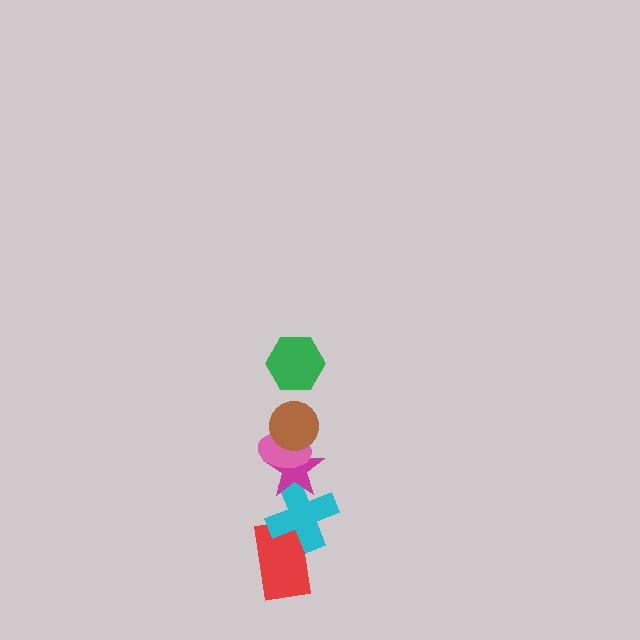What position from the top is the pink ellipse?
The pink ellipse is 3rd from the top.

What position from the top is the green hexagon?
The green hexagon is 1st from the top.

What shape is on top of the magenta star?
The pink ellipse is on top of the magenta star.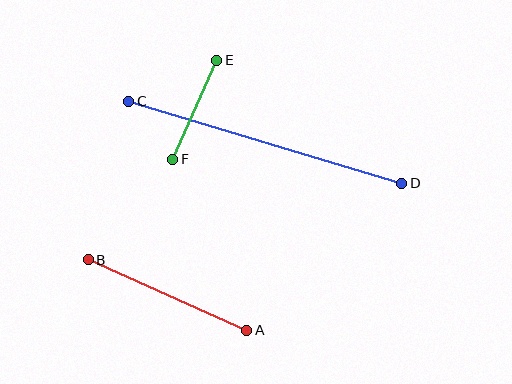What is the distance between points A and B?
The distance is approximately 174 pixels.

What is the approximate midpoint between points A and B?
The midpoint is at approximately (167, 295) pixels.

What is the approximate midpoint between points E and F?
The midpoint is at approximately (195, 110) pixels.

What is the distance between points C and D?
The distance is approximately 285 pixels.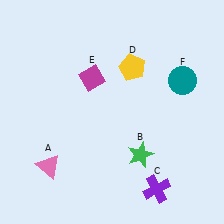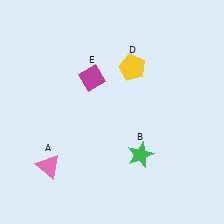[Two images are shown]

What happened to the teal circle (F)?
The teal circle (F) was removed in Image 2. It was in the top-right area of Image 1.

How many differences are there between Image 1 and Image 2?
There are 2 differences between the two images.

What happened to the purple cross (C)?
The purple cross (C) was removed in Image 2. It was in the bottom-right area of Image 1.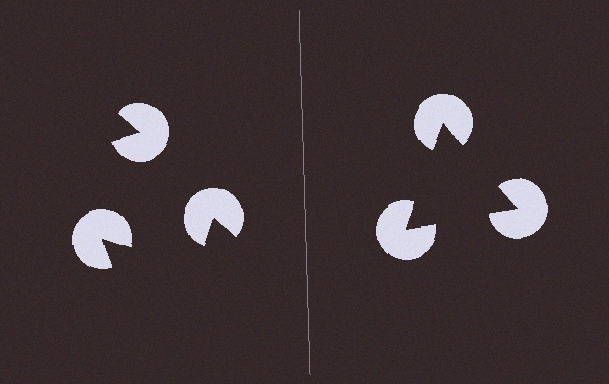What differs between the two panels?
The pac-man discs are positioned identically on both sides; only the wedge orientations differ. On the right they align to a triangle; on the left they are misaligned.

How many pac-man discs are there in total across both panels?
6 — 3 on each side.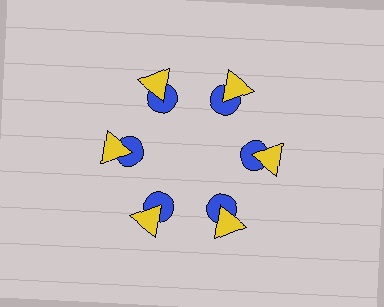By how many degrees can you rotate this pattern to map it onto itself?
The pattern maps onto itself every 60 degrees of rotation.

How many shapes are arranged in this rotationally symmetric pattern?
There are 12 shapes, arranged in 6 groups of 2.